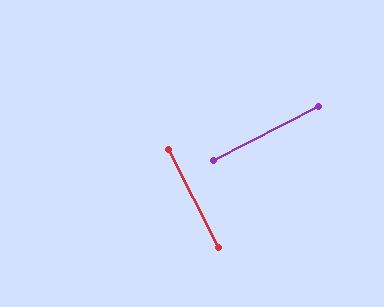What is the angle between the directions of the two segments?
Approximately 90 degrees.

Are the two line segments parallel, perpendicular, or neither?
Perpendicular — they meet at approximately 90°.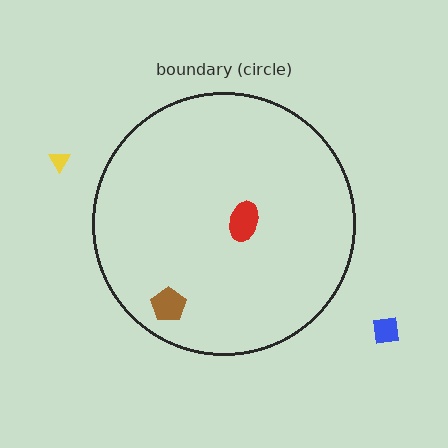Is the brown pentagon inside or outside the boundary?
Inside.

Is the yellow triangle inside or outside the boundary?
Outside.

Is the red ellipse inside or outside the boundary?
Inside.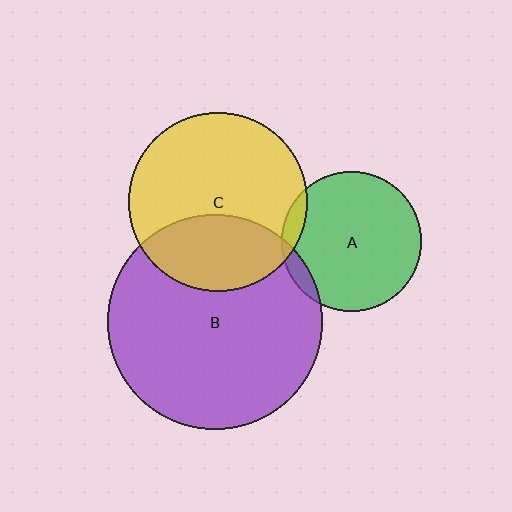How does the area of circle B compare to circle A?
Approximately 2.4 times.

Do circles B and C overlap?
Yes.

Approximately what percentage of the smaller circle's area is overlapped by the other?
Approximately 35%.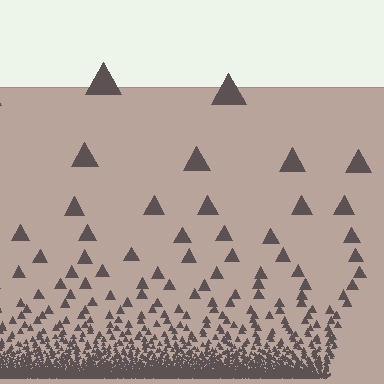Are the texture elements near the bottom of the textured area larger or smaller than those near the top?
Smaller. The gradient is inverted — elements near the bottom are smaller and denser.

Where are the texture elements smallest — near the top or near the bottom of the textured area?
Near the bottom.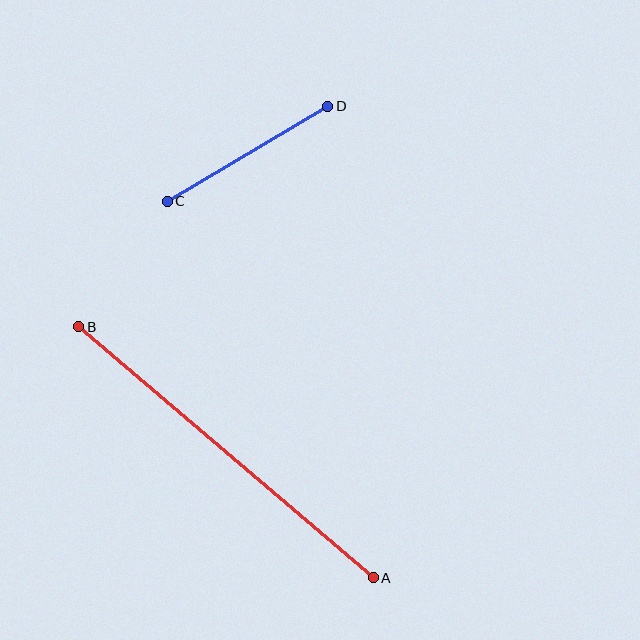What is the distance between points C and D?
The distance is approximately 187 pixels.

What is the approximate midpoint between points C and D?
The midpoint is at approximately (248, 154) pixels.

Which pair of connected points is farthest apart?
Points A and B are farthest apart.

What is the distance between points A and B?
The distance is approximately 387 pixels.